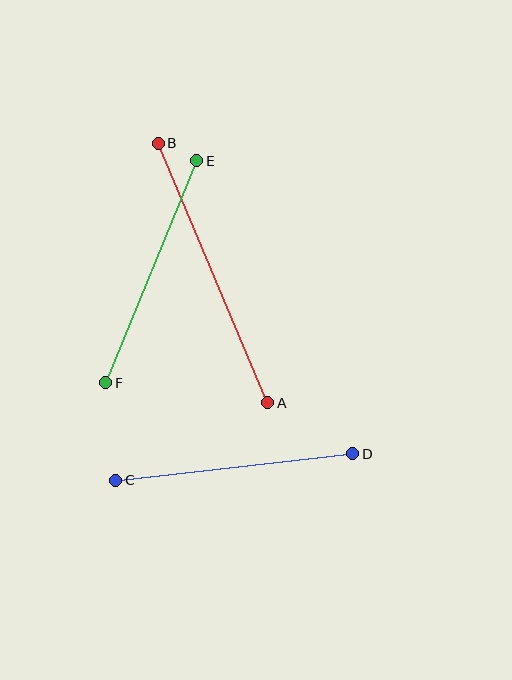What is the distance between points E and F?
The distance is approximately 240 pixels.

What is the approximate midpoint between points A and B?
The midpoint is at approximately (213, 273) pixels.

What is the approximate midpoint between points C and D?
The midpoint is at approximately (234, 467) pixels.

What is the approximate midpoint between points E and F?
The midpoint is at approximately (151, 272) pixels.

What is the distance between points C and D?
The distance is approximately 238 pixels.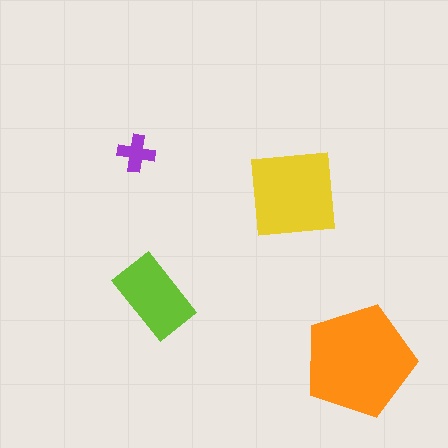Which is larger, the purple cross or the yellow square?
The yellow square.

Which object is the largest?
The orange pentagon.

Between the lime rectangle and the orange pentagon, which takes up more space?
The orange pentagon.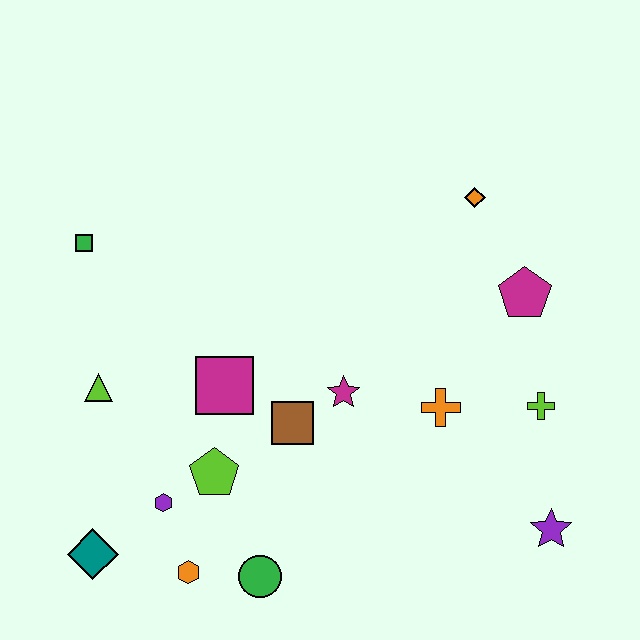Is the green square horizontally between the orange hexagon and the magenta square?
No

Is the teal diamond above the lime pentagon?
No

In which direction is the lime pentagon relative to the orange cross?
The lime pentagon is to the left of the orange cross.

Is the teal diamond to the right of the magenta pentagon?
No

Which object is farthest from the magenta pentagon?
The teal diamond is farthest from the magenta pentagon.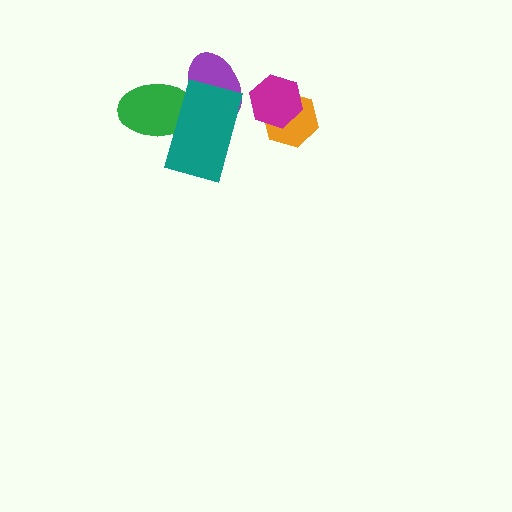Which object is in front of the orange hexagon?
The magenta hexagon is in front of the orange hexagon.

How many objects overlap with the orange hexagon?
1 object overlaps with the orange hexagon.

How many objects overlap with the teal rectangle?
2 objects overlap with the teal rectangle.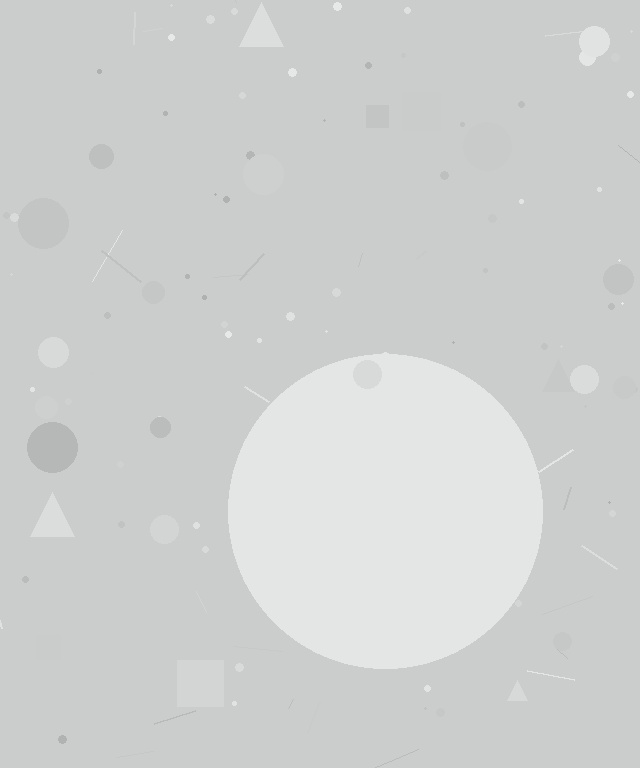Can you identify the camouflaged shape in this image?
The camouflaged shape is a circle.